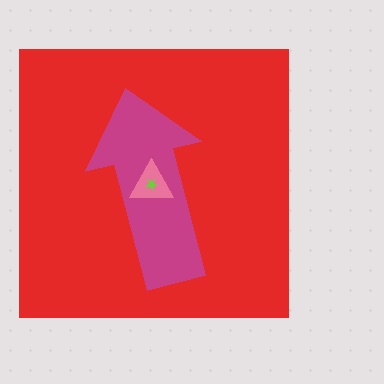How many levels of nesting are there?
4.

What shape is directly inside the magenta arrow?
The pink triangle.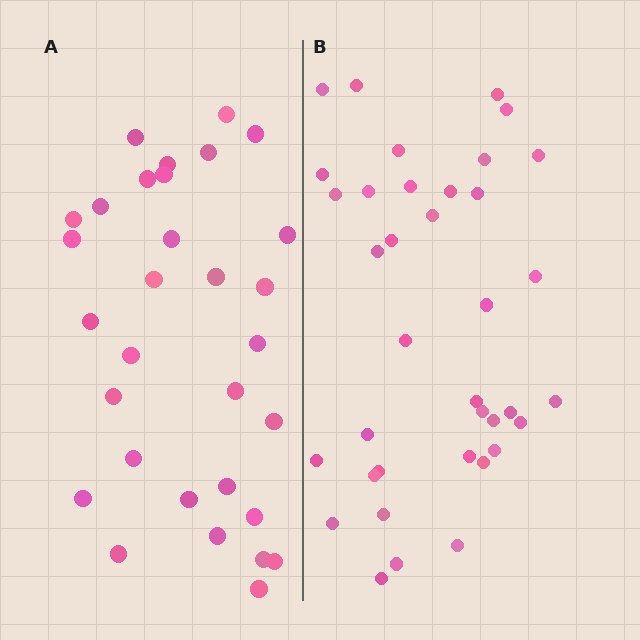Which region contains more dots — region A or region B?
Region B (the right region) has more dots.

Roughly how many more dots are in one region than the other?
Region B has about 6 more dots than region A.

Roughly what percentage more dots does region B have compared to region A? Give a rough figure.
About 20% more.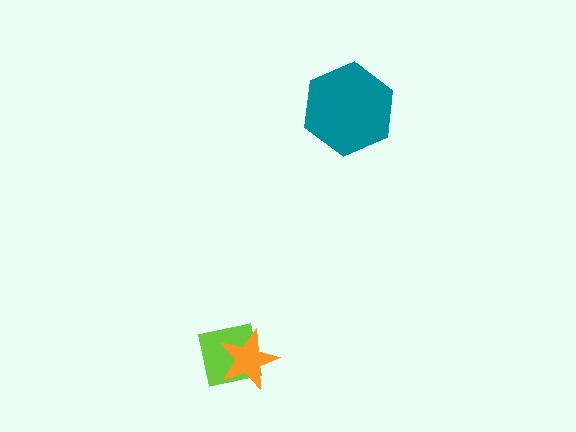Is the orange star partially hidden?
No, no other shape covers it.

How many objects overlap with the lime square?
1 object overlaps with the lime square.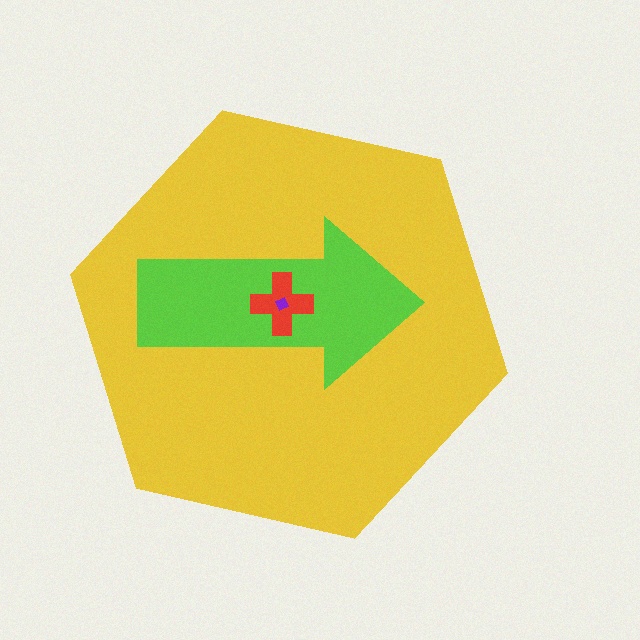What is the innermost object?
The purple diamond.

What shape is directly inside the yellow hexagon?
The lime arrow.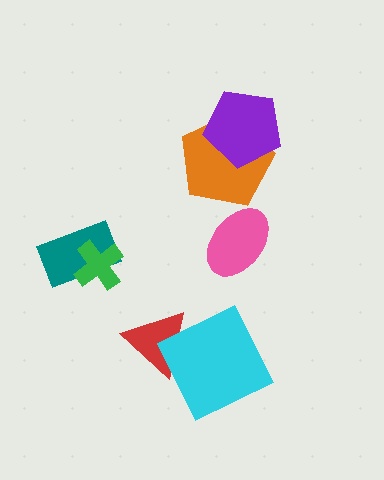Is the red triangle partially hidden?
Yes, it is partially covered by another shape.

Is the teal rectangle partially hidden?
Yes, it is partially covered by another shape.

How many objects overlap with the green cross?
1 object overlaps with the green cross.